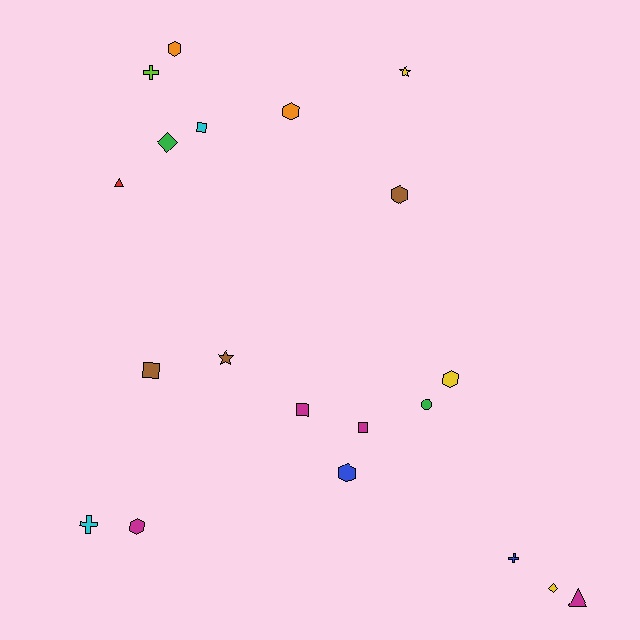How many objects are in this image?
There are 20 objects.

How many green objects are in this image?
There are 2 green objects.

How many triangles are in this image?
There are 2 triangles.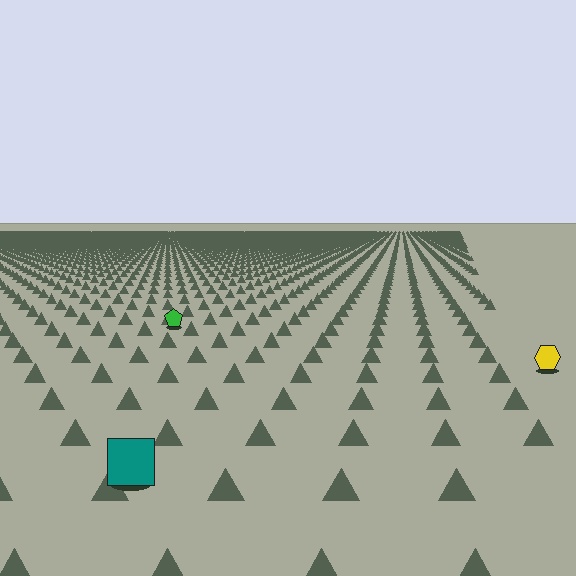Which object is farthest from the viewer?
The green pentagon is farthest from the viewer. It appears smaller and the ground texture around it is denser.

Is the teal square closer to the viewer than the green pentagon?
Yes. The teal square is closer — you can tell from the texture gradient: the ground texture is coarser near it.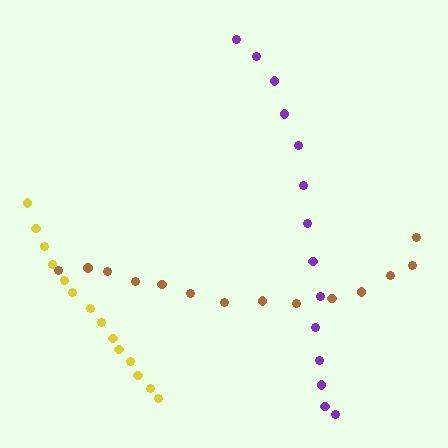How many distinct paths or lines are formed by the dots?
There are 3 distinct paths.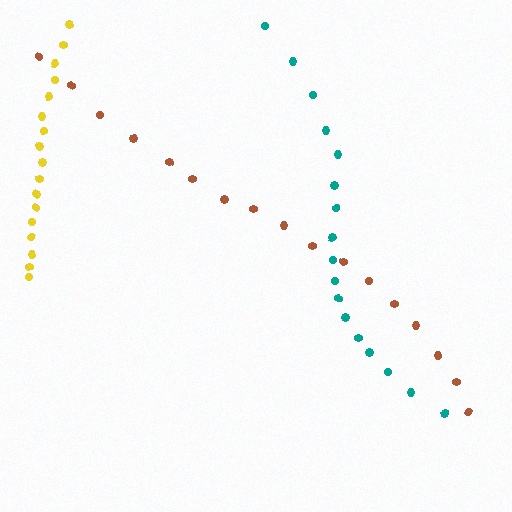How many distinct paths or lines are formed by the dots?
There are 3 distinct paths.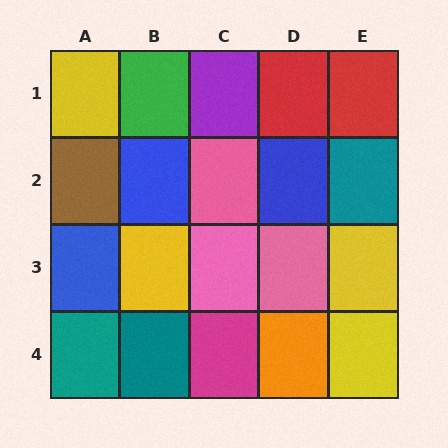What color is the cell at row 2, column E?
Teal.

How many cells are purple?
1 cell is purple.